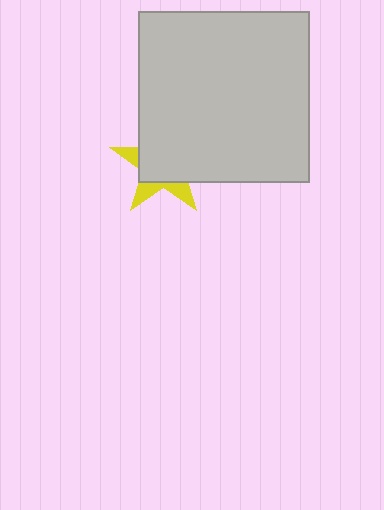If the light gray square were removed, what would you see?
You would see the complete yellow star.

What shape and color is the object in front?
The object in front is a light gray square.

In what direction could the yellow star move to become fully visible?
The yellow star could move toward the lower-left. That would shift it out from behind the light gray square entirely.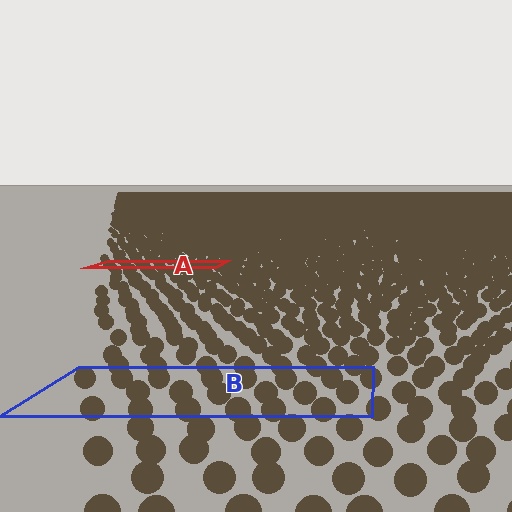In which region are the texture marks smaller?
The texture marks are smaller in region A, because it is farther away.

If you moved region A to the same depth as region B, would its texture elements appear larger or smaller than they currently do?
They would appear larger. At a closer depth, the same texture elements are projected at a bigger on-screen size.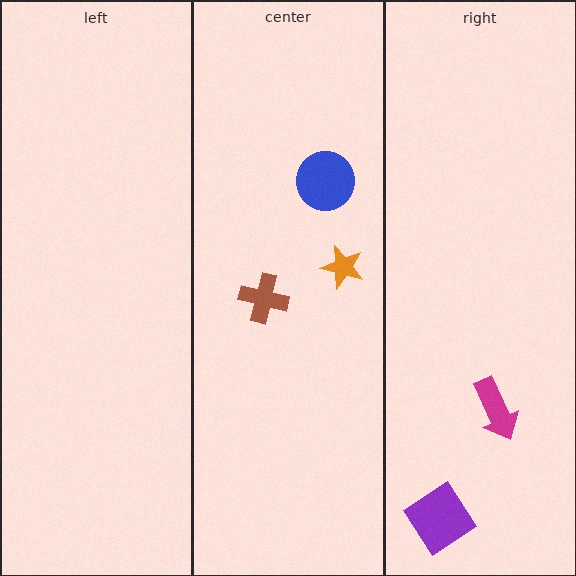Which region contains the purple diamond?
The right region.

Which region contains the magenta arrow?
The right region.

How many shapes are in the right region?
2.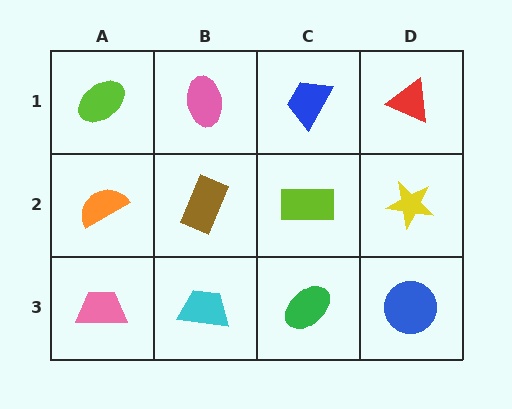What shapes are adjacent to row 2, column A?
A lime ellipse (row 1, column A), a pink trapezoid (row 3, column A), a brown rectangle (row 2, column B).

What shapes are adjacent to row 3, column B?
A brown rectangle (row 2, column B), a pink trapezoid (row 3, column A), a green ellipse (row 3, column C).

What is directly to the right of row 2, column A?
A brown rectangle.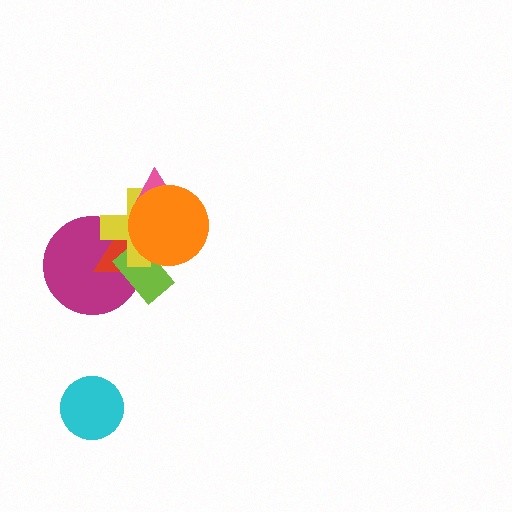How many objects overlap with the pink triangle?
2 objects overlap with the pink triangle.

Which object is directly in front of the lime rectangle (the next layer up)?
The yellow cross is directly in front of the lime rectangle.